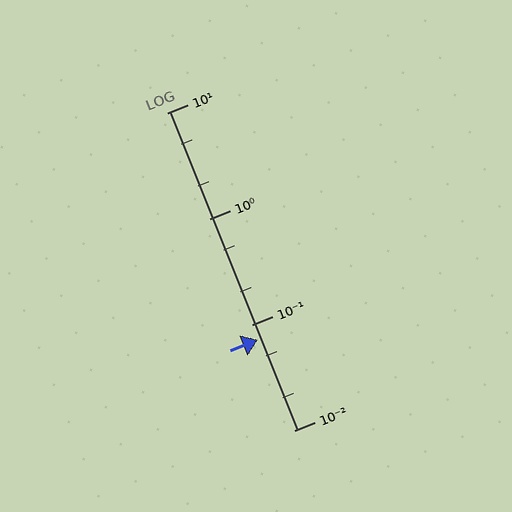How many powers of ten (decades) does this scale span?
The scale spans 3 decades, from 0.01 to 10.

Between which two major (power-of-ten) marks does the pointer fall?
The pointer is between 0.01 and 0.1.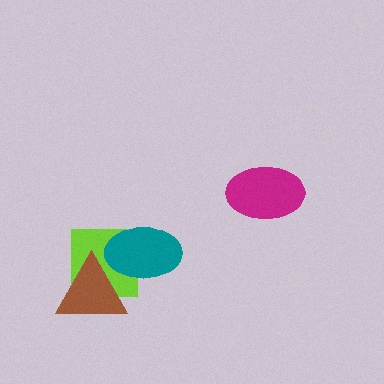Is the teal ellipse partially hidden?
Yes, it is partially covered by another shape.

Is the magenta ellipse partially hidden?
No, no other shape covers it.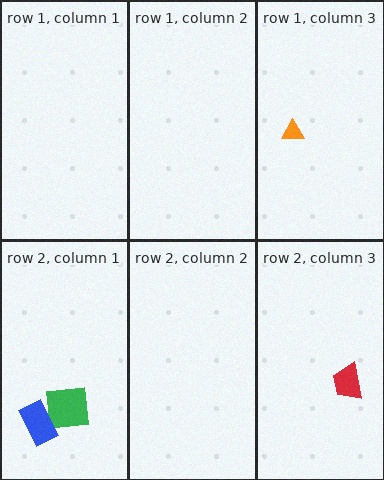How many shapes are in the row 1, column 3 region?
1.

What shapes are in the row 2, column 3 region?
The red trapezoid.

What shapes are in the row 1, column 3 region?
The orange triangle.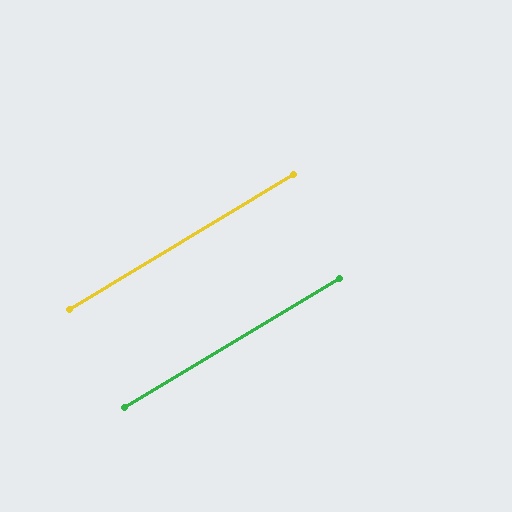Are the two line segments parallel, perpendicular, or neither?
Parallel — their directions differ by only 0.1°.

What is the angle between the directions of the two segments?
Approximately 0 degrees.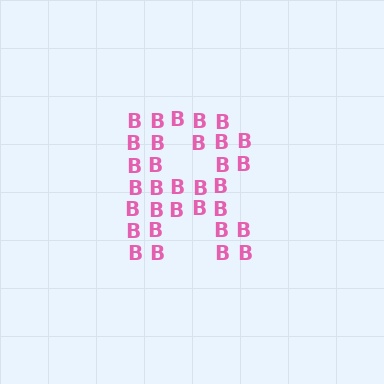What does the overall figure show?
The overall figure shows the letter R.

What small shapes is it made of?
It is made of small letter B's.